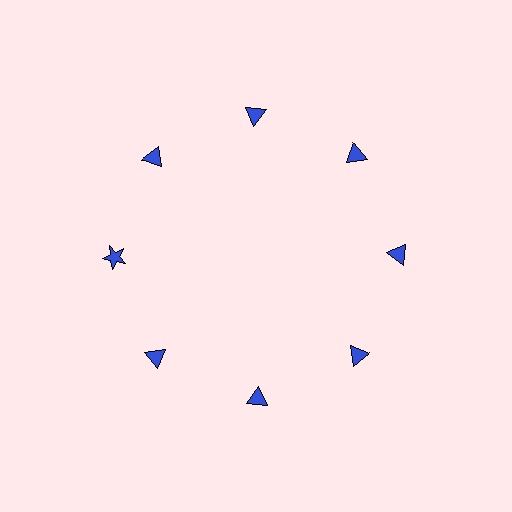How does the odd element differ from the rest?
It has a different shape: star instead of triangle.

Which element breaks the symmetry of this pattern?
The blue star at roughly the 9 o'clock position breaks the symmetry. All other shapes are blue triangles.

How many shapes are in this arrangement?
There are 8 shapes arranged in a ring pattern.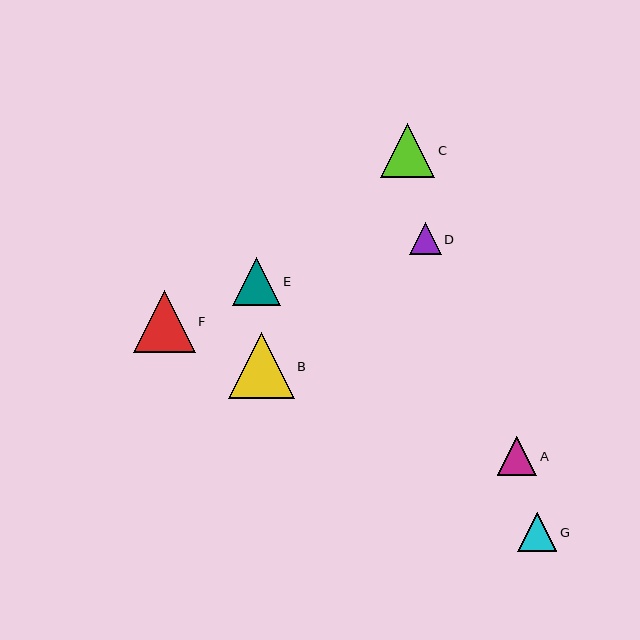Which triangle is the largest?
Triangle B is the largest with a size of approximately 66 pixels.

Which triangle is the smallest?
Triangle D is the smallest with a size of approximately 32 pixels.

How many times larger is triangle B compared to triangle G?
Triangle B is approximately 1.7 times the size of triangle G.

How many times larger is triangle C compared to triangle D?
Triangle C is approximately 1.7 times the size of triangle D.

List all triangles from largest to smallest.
From largest to smallest: B, F, C, E, G, A, D.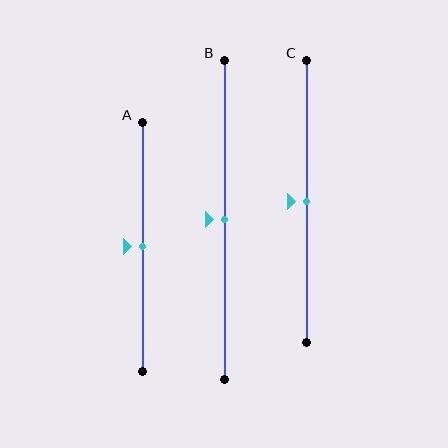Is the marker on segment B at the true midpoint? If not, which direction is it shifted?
Yes, the marker on segment B is at the true midpoint.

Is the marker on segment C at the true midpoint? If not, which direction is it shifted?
Yes, the marker on segment C is at the true midpoint.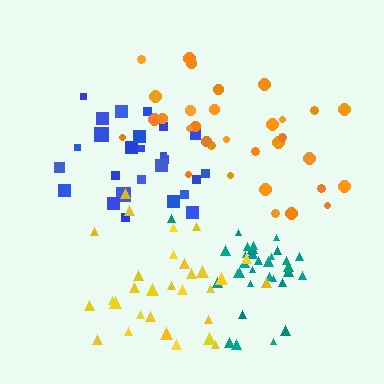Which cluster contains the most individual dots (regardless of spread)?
Teal (33).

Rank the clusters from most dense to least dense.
teal, yellow, blue, orange.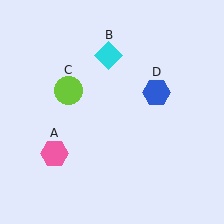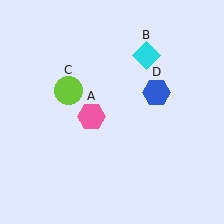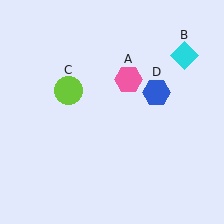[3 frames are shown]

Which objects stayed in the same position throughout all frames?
Lime circle (object C) and blue hexagon (object D) remained stationary.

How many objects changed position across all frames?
2 objects changed position: pink hexagon (object A), cyan diamond (object B).